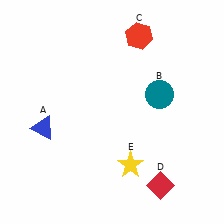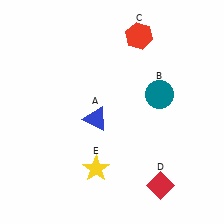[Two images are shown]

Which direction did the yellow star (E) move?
The yellow star (E) moved left.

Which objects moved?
The objects that moved are: the blue triangle (A), the yellow star (E).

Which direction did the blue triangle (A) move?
The blue triangle (A) moved right.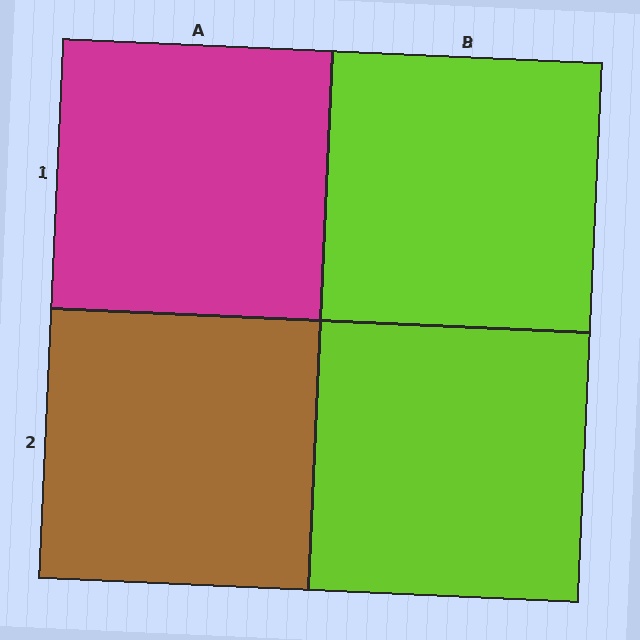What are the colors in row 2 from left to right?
Brown, lime.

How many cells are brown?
1 cell is brown.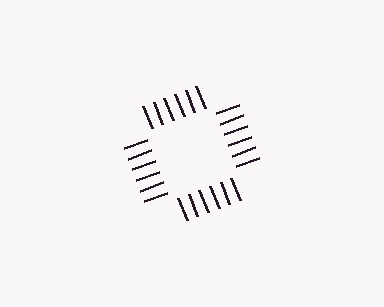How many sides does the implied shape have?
4 sides — the line-ends trace a square.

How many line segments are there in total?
24 — 6 along each of the 4 edges.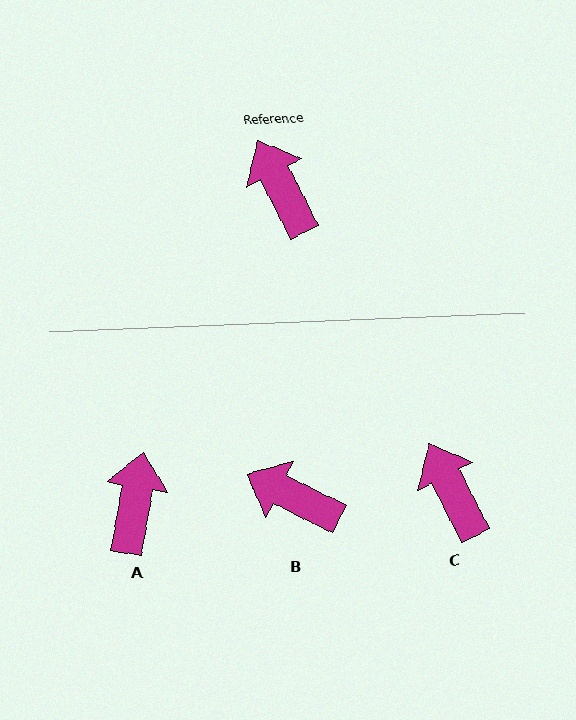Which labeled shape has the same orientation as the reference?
C.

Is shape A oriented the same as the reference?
No, it is off by about 37 degrees.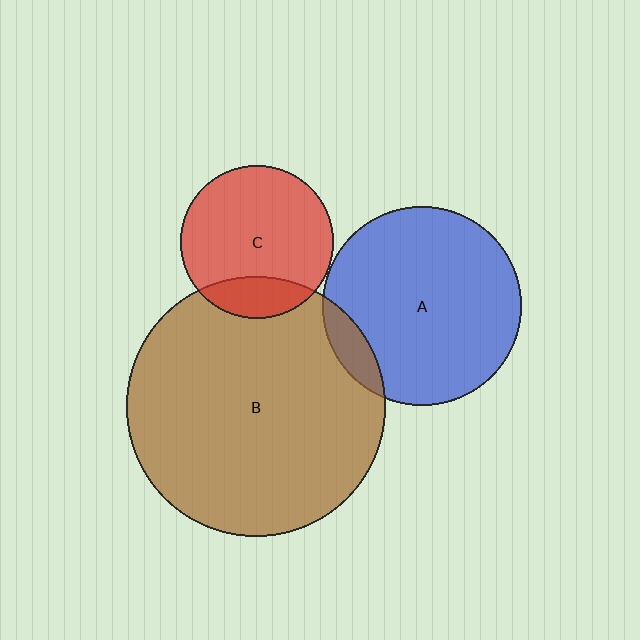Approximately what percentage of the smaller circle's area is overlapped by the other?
Approximately 10%.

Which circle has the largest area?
Circle B (brown).